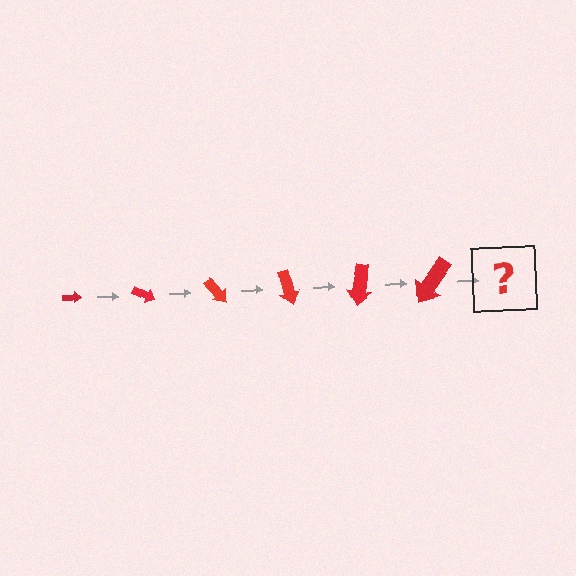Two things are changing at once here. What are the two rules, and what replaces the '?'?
The two rules are that the arrow grows larger each step and it rotates 25 degrees each step. The '?' should be an arrow, larger than the previous one and rotated 150 degrees from the start.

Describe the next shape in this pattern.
It should be an arrow, larger than the previous one and rotated 150 degrees from the start.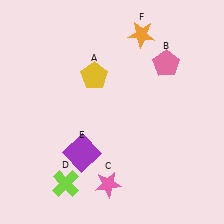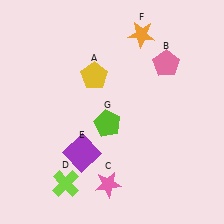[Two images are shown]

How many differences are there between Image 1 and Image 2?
There is 1 difference between the two images.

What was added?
A lime pentagon (G) was added in Image 2.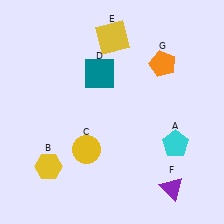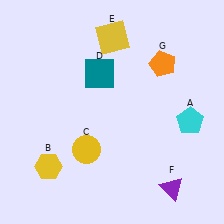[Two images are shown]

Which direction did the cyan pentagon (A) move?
The cyan pentagon (A) moved up.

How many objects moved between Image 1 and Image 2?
1 object moved between the two images.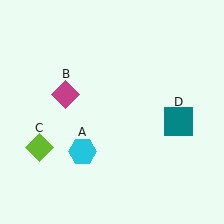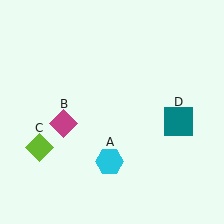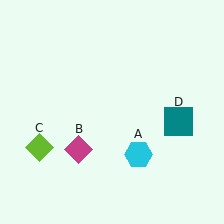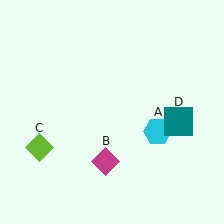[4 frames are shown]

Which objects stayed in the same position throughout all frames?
Lime diamond (object C) and teal square (object D) remained stationary.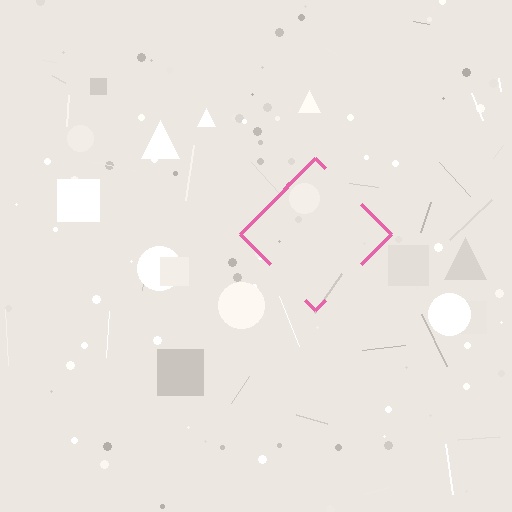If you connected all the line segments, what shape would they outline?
They would outline a diamond.